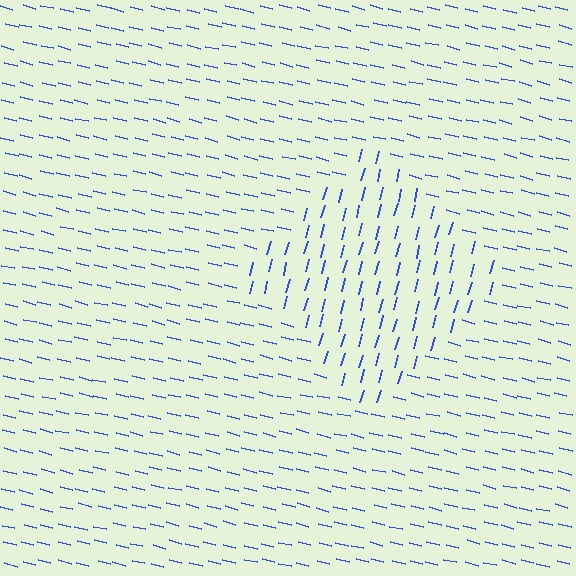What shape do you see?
I see a diamond.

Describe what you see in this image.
The image is filled with small blue line segments. A diamond region in the image has lines oriented differently from the surrounding lines, creating a visible texture boundary.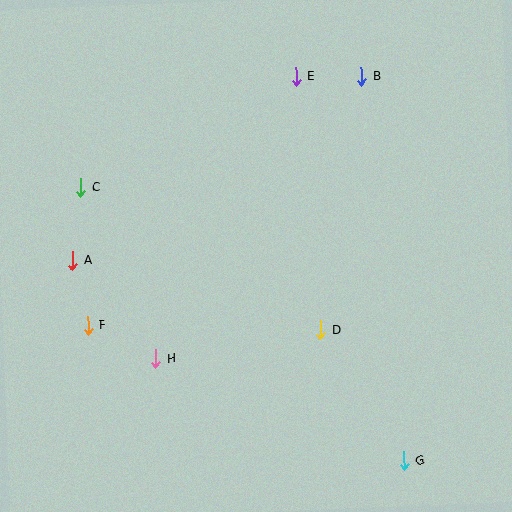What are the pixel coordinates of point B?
Point B is at (362, 76).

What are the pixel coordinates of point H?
Point H is at (156, 359).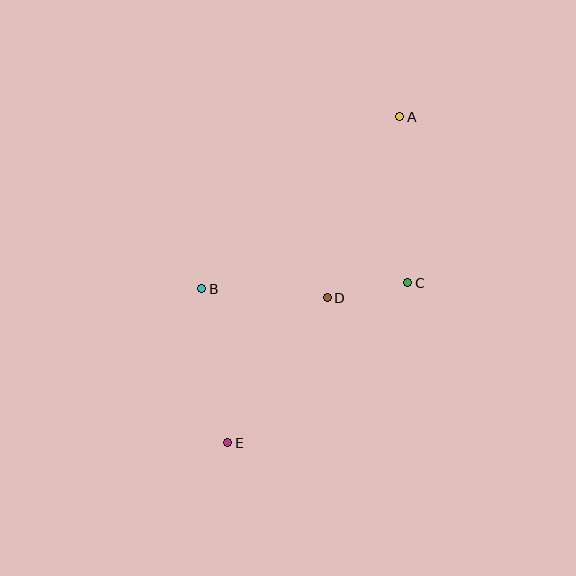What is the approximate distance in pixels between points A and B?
The distance between A and B is approximately 262 pixels.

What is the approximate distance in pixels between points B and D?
The distance between B and D is approximately 126 pixels.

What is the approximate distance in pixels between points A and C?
The distance between A and C is approximately 166 pixels.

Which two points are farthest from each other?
Points A and E are farthest from each other.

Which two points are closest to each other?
Points C and D are closest to each other.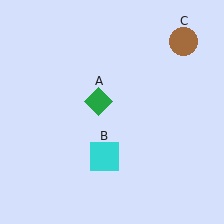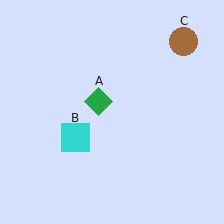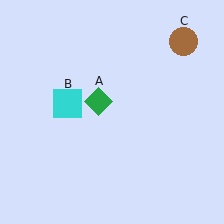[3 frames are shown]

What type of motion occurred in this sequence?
The cyan square (object B) rotated clockwise around the center of the scene.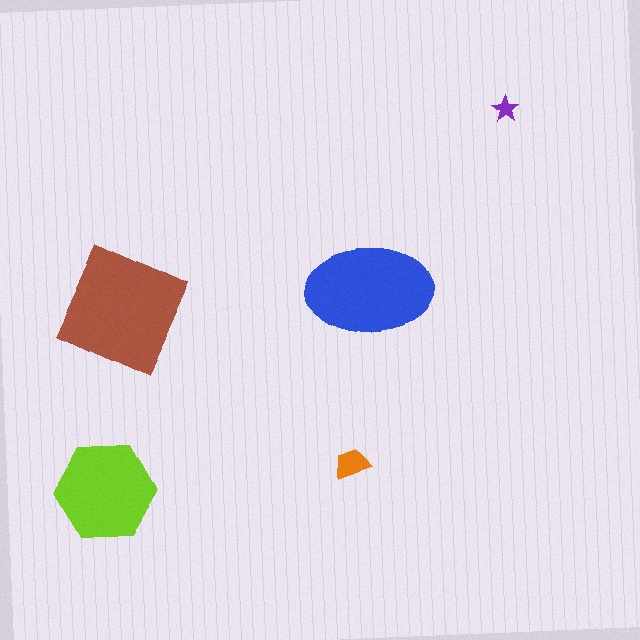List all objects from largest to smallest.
The brown square, the blue ellipse, the lime hexagon, the orange trapezoid, the purple star.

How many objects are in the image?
There are 5 objects in the image.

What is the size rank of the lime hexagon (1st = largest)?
3rd.